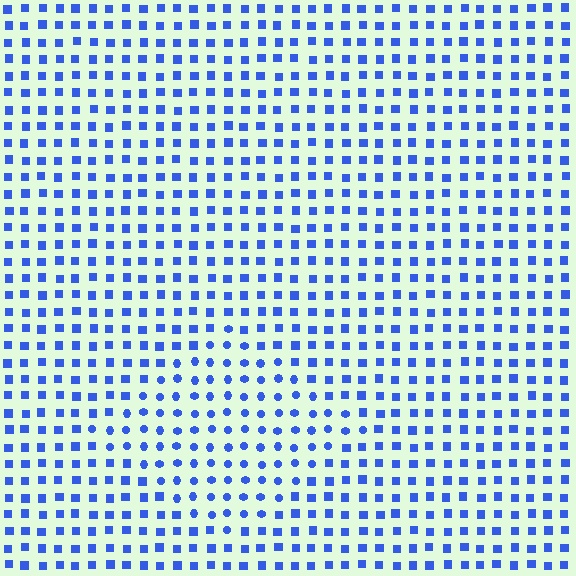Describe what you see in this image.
The image is filled with small blue elements arranged in a uniform grid. A diamond-shaped region contains circles, while the surrounding area contains squares. The boundary is defined purely by the change in element shape.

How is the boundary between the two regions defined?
The boundary is defined by a change in element shape: circles inside vs. squares outside. All elements share the same color and spacing.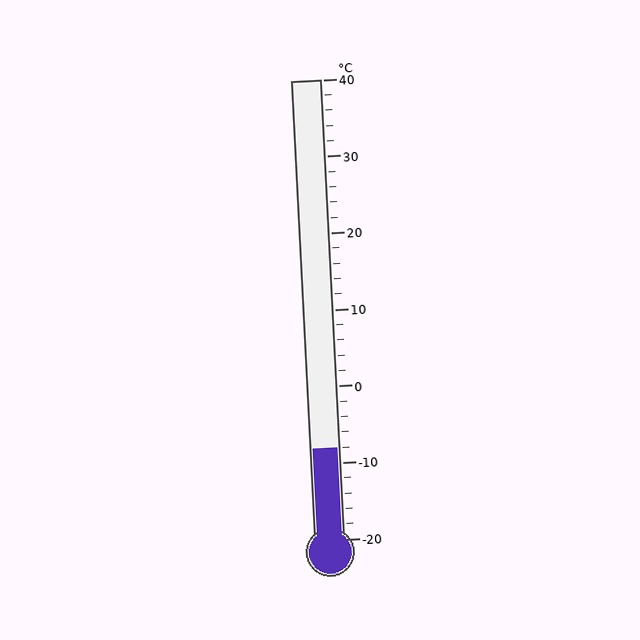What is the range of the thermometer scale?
The thermometer scale ranges from -20°C to 40°C.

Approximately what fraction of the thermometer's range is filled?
The thermometer is filled to approximately 20% of its range.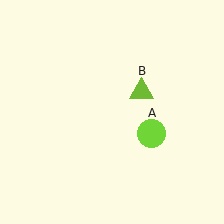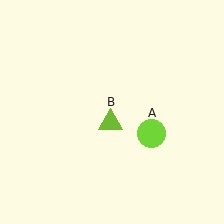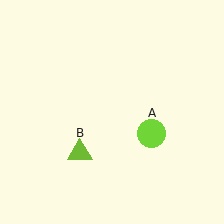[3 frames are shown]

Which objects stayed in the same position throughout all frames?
Lime circle (object A) remained stationary.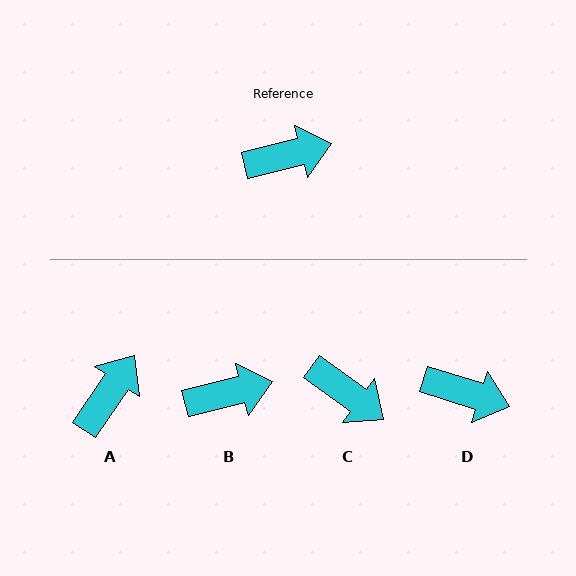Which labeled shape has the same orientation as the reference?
B.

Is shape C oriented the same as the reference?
No, it is off by about 50 degrees.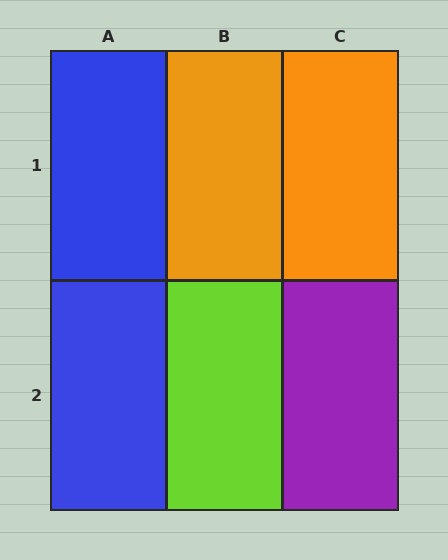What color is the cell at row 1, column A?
Blue.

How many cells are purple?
1 cell is purple.